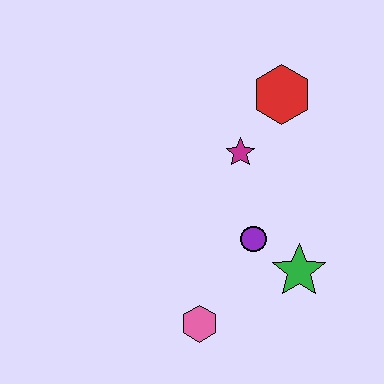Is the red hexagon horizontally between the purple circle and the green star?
Yes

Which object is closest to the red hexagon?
The magenta star is closest to the red hexagon.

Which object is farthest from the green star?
The red hexagon is farthest from the green star.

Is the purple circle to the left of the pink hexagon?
No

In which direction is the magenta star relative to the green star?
The magenta star is above the green star.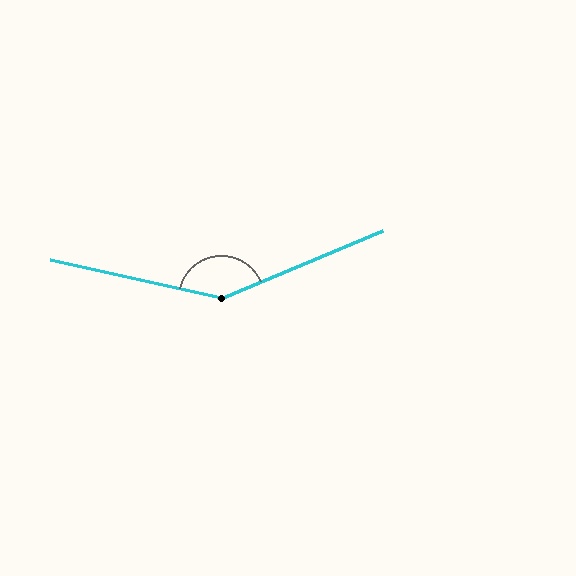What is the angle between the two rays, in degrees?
Approximately 145 degrees.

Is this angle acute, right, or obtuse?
It is obtuse.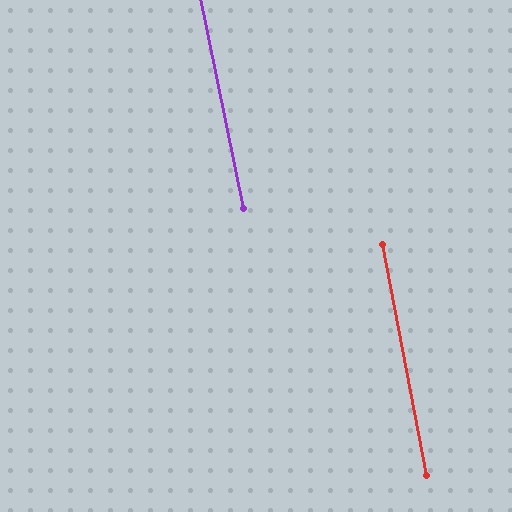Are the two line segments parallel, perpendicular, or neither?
Parallel — their directions differ by only 0.9°.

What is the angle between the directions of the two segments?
Approximately 1 degree.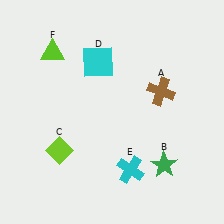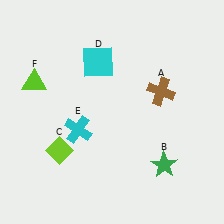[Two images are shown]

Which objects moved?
The objects that moved are: the cyan cross (E), the lime triangle (F).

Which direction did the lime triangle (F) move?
The lime triangle (F) moved down.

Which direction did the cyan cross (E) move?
The cyan cross (E) moved left.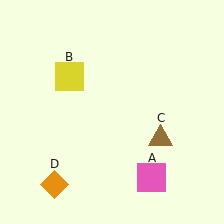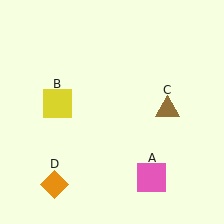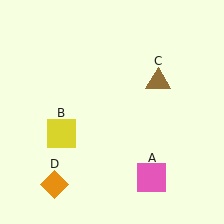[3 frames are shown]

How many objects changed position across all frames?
2 objects changed position: yellow square (object B), brown triangle (object C).